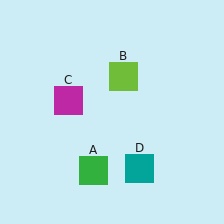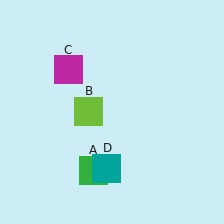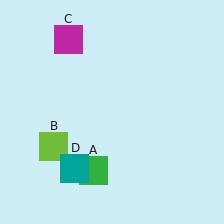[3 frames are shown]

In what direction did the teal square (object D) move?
The teal square (object D) moved left.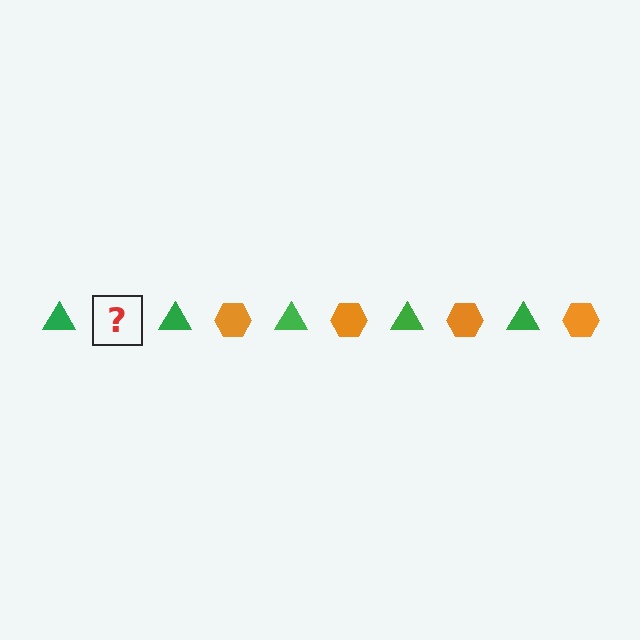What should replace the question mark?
The question mark should be replaced with an orange hexagon.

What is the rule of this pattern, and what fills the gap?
The rule is that the pattern alternates between green triangle and orange hexagon. The gap should be filled with an orange hexagon.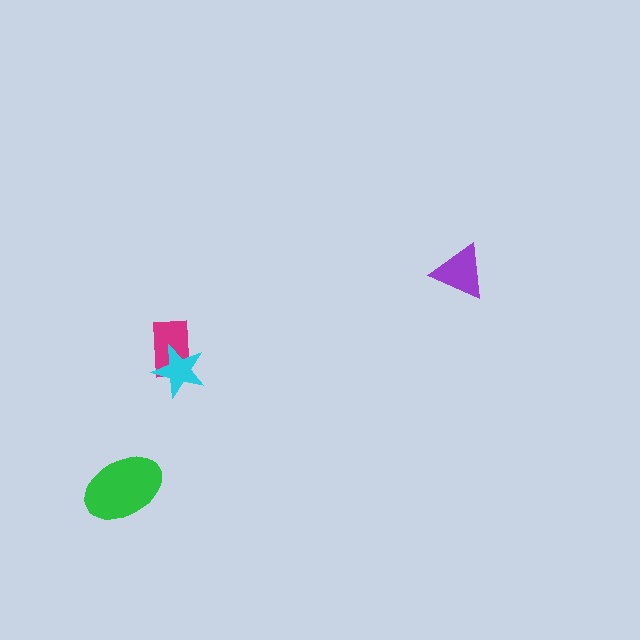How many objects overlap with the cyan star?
1 object overlaps with the cyan star.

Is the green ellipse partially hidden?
No, no other shape covers it.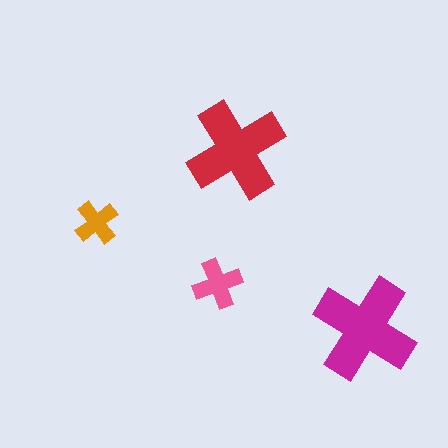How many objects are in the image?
There are 4 objects in the image.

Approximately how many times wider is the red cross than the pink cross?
About 2 times wider.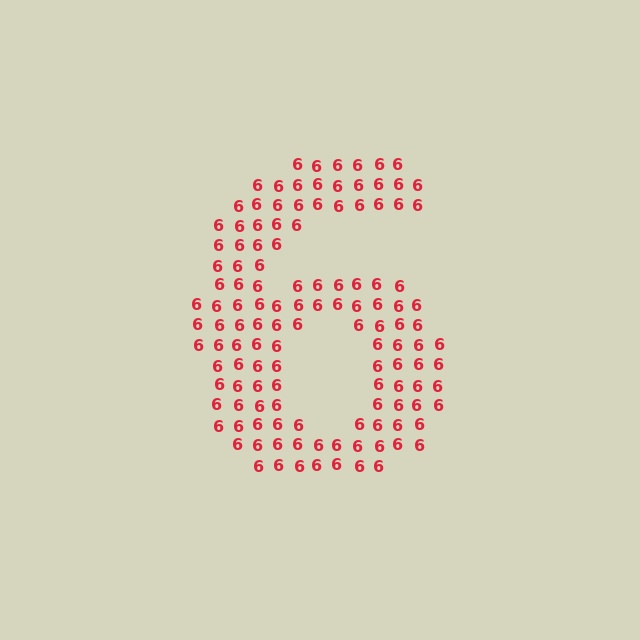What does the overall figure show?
The overall figure shows the digit 6.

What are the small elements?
The small elements are digit 6's.